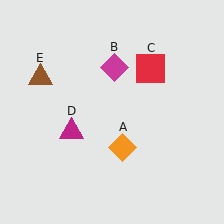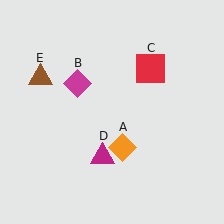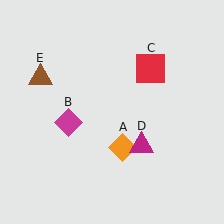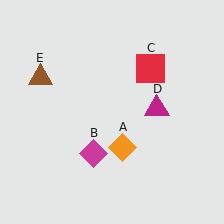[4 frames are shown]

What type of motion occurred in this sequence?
The magenta diamond (object B), magenta triangle (object D) rotated counterclockwise around the center of the scene.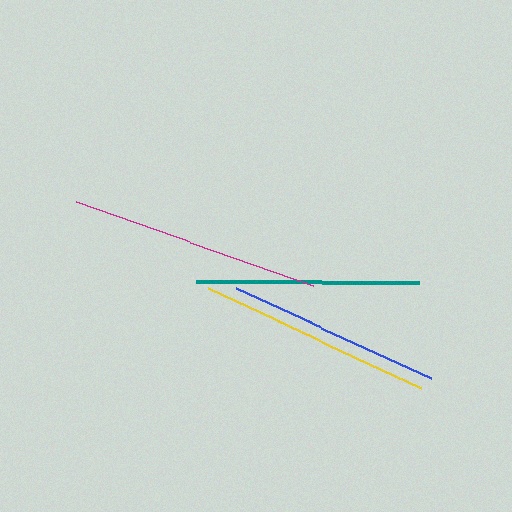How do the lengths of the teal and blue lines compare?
The teal and blue lines are approximately the same length.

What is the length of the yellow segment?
The yellow segment is approximately 236 pixels long.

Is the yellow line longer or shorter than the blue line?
The yellow line is longer than the blue line.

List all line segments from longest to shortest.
From longest to shortest: magenta, yellow, teal, blue.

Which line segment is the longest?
The magenta line is the longest at approximately 251 pixels.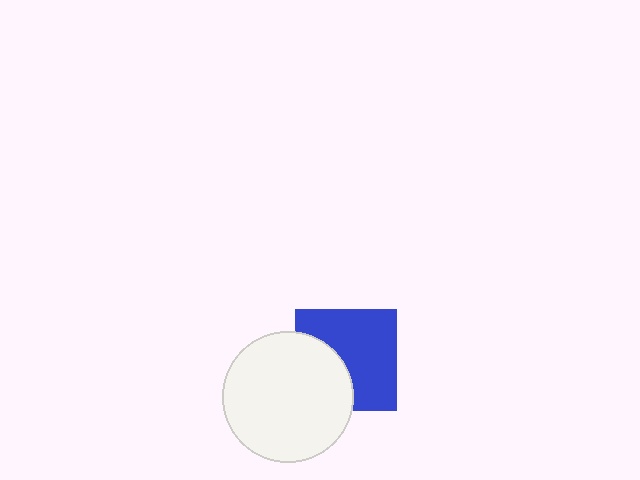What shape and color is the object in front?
The object in front is a white circle.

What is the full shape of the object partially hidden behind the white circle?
The partially hidden object is a blue square.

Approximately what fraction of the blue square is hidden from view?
Roughly 36% of the blue square is hidden behind the white circle.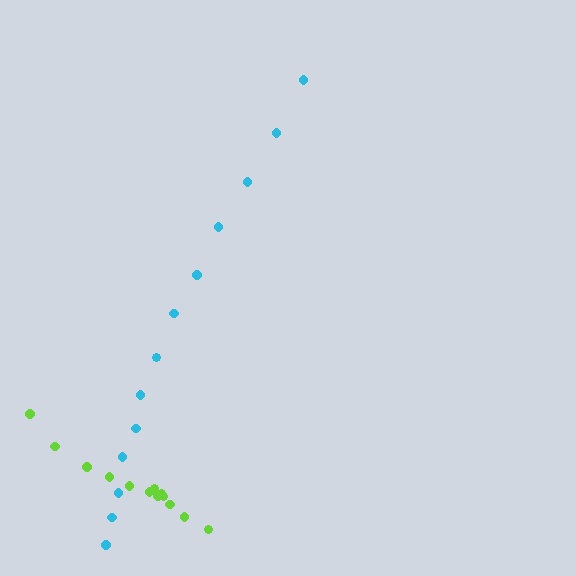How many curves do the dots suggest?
There are 2 distinct paths.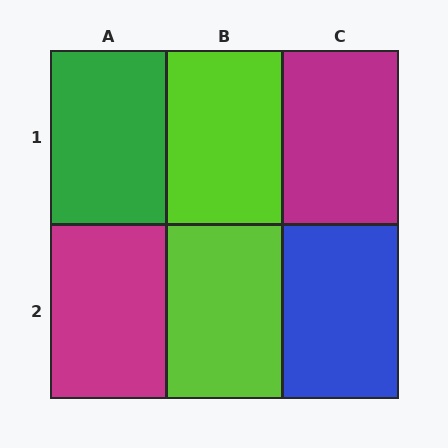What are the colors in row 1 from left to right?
Green, lime, magenta.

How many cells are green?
1 cell is green.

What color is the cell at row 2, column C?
Blue.